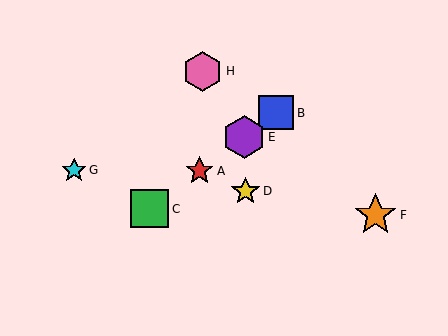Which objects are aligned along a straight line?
Objects A, B, C, E are aligned along a straight line.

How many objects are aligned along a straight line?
4 objects (A, B, C, E) are aligned along a straight line.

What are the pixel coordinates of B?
Object B is at (276, 113).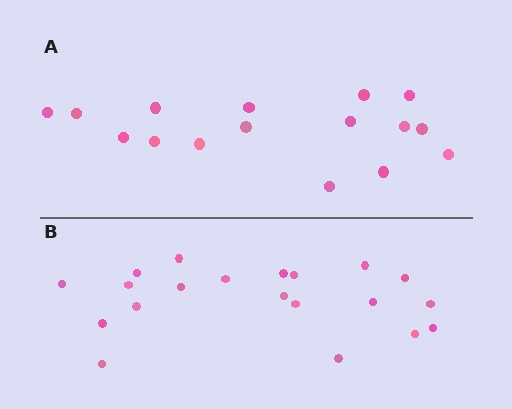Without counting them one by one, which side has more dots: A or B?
Region B (the bottom region) has more dots.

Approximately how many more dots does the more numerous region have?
Region B has about 4 more dots than region A.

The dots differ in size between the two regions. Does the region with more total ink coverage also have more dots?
No. Region A has more total ink coverage because its dots are larger, but region B actually contains more individual dots. Total area can be misleading — the number of items is what matters here.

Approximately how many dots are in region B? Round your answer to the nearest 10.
About 20 dots.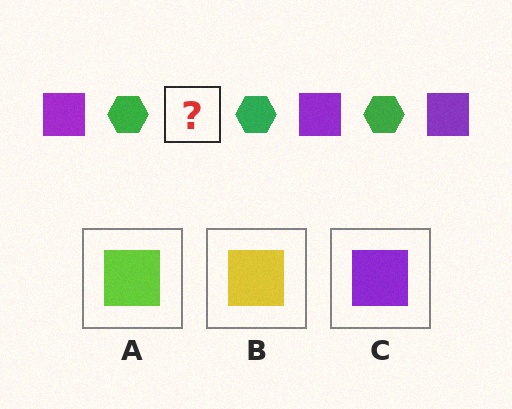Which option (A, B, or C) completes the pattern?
C.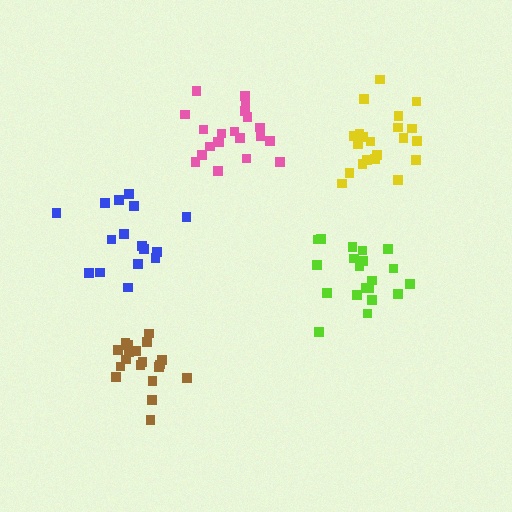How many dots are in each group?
Group 1: 20 dots, Group 2: 21 dots, Group 3: 21 dots, Group 4: 19 dots, Group 5: 16 dots (97 total).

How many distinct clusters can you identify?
There are 5 distinct clusters.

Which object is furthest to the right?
The yellow cluster is rightmost.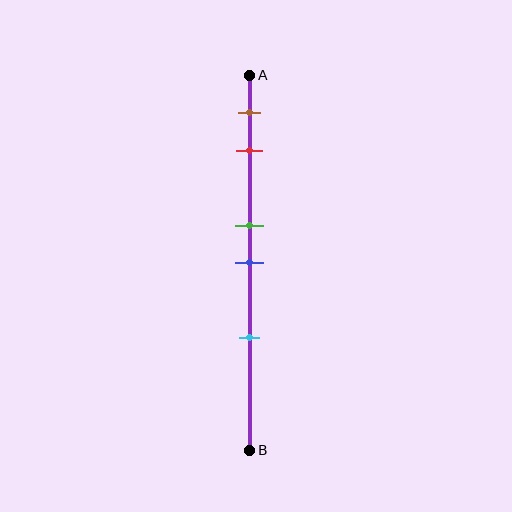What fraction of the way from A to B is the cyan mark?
The cyan mark is approximately 70% (0.7) of the way from A to B.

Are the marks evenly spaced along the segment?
No, the marks are not evenly spaced.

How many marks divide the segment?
There are 5 marks dividing the segment.